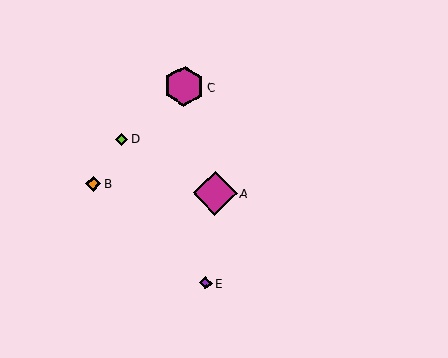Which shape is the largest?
The magenta diamond (labeled A) is the largest.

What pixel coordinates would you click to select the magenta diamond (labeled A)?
Click at (215, 193) to select the magenta diamond A.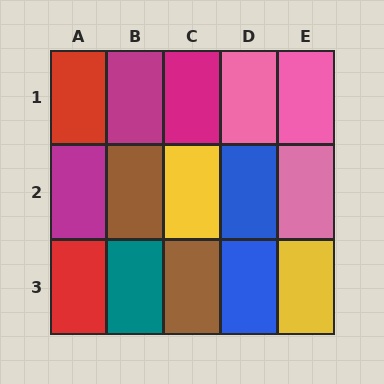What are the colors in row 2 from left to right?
Magenta, brown, yellow, blue, pink.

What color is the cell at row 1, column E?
Pink.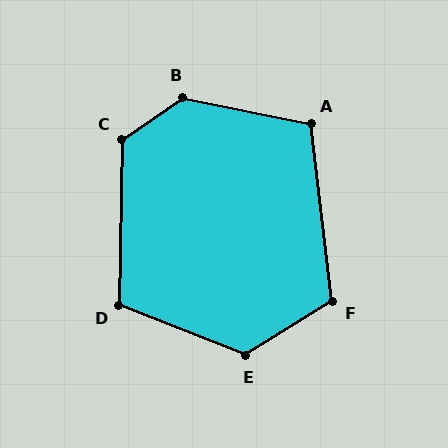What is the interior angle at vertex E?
Approximately 127 degrees (obtuse).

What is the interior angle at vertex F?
Approximately 115 degrees (obtuse).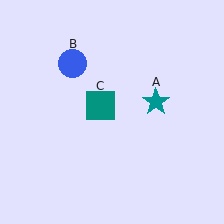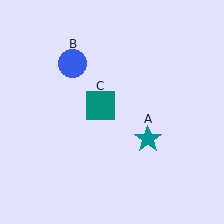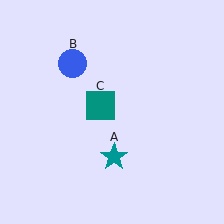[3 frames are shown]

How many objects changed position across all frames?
1 object changed position: teal star (object A).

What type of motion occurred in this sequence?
The teal star (object A) rotated clockwise around the center of the scene.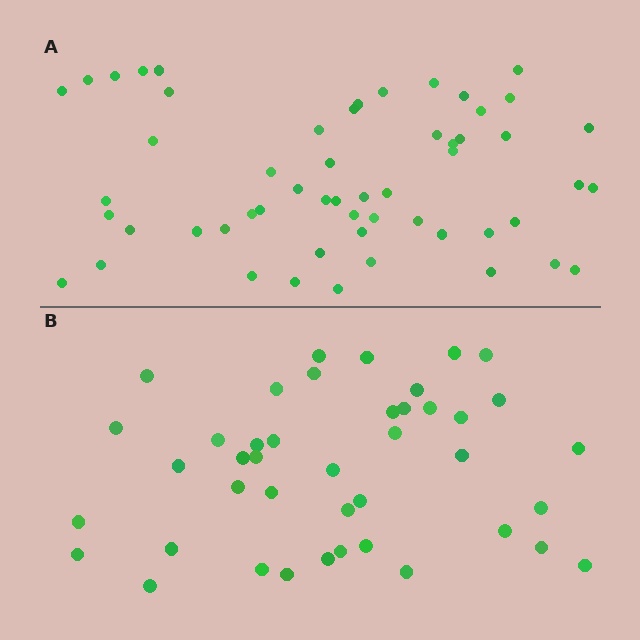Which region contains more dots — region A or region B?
Region A (the top region) has more dots.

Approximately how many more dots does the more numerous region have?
Region A has approximately 15 more dots than region B.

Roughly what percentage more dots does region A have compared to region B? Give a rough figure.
About 30% more.